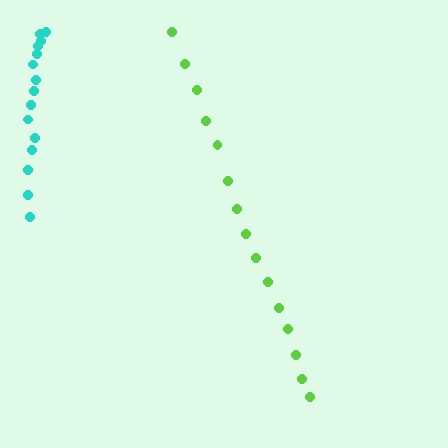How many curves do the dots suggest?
There are 2 distinct paths.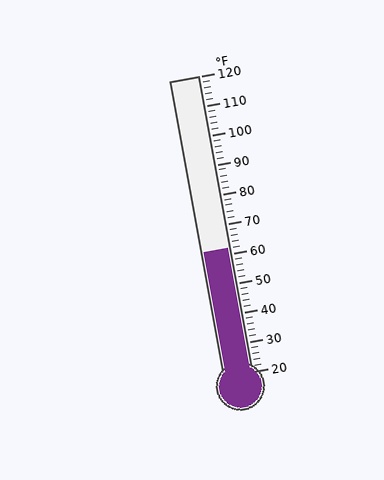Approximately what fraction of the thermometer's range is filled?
The thermometer is filled to approximately 40% of its range.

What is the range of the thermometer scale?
The thermometer scale ranges from 20°F to 120°F.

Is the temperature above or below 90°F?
The temperature is below 90°F.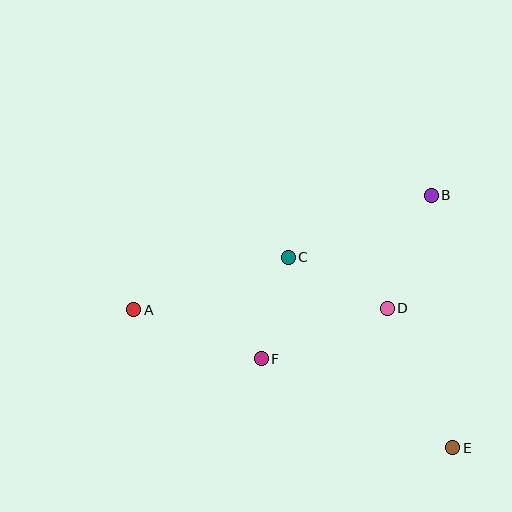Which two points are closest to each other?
Points C and F are closest to each other.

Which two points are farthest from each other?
Points A and E are farthest from each other.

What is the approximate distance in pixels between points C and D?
The distance between C and D is approximately 111 pixels.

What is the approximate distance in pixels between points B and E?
The distance between B and E is approximately 253 pixels.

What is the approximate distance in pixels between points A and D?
The distance between A and D is approximately 253 pixels.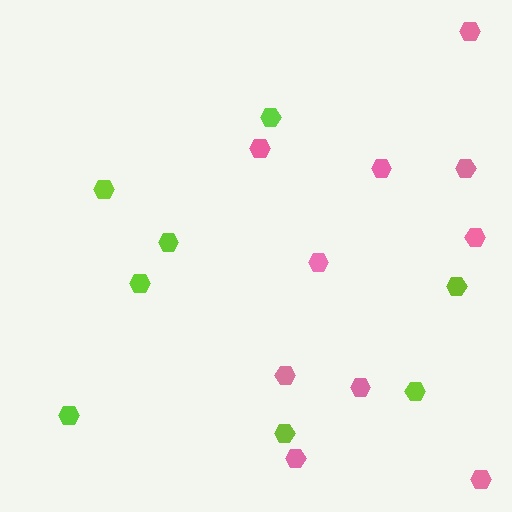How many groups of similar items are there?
There are 2 groups: one group of lime hexagons (8) and one group of pink hexagons (10).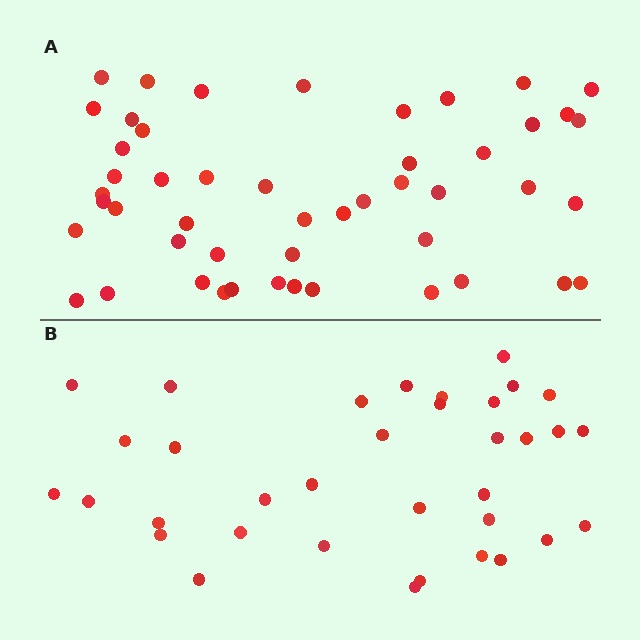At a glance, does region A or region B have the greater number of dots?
Region A (the top region) has more dots.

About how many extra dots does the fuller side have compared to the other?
Region A has approximately 15 more dots than region B.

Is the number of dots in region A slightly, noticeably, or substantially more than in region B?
Region A has noticeably more, but not dramatically so. The ratio is roughly 1.4 to 1.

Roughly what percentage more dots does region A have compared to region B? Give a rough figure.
About 40% more.